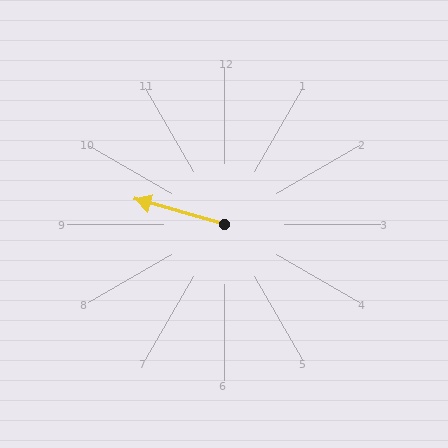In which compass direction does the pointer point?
West.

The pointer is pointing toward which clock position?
Roughly 10 o'clock.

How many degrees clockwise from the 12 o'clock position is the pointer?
Approximately 286 degrees.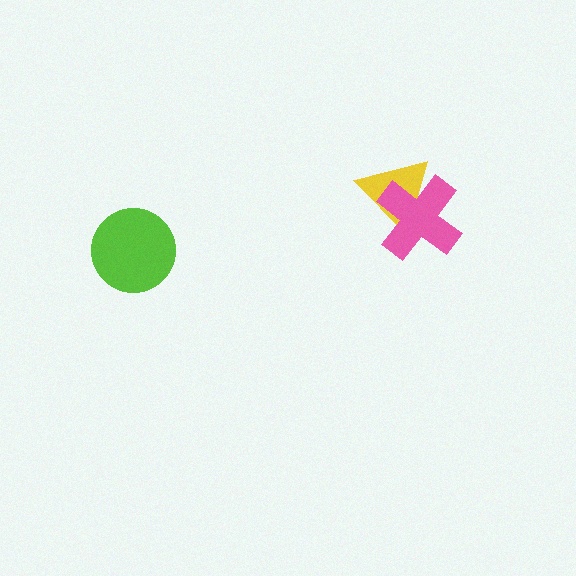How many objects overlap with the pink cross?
1 object overlaps with the pink cross.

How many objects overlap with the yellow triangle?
1 object overlaps with the yellow triangle.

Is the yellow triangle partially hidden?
Yes, it is partially covered by another shape.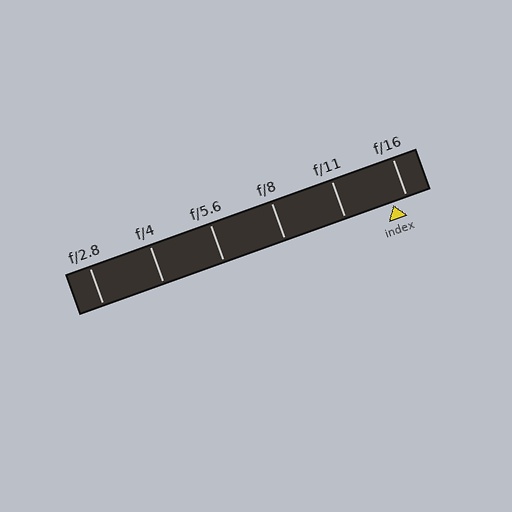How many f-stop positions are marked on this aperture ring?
There are 6 f-stop positions marked.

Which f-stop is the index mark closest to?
The index mark is closest to f/16.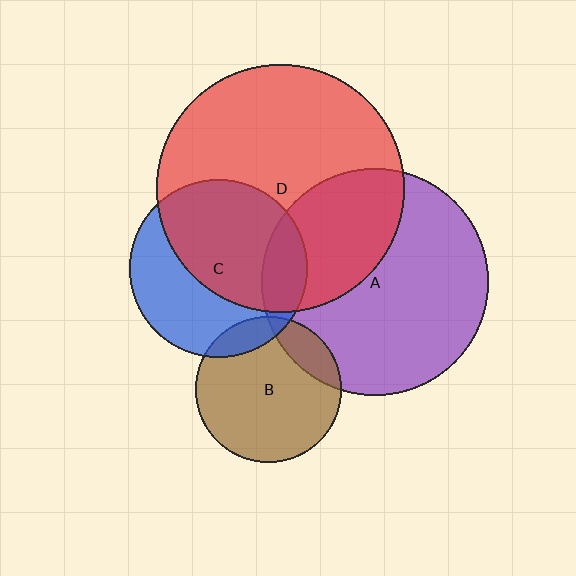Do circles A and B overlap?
Yes.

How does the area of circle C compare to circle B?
Approximately 1.5 times.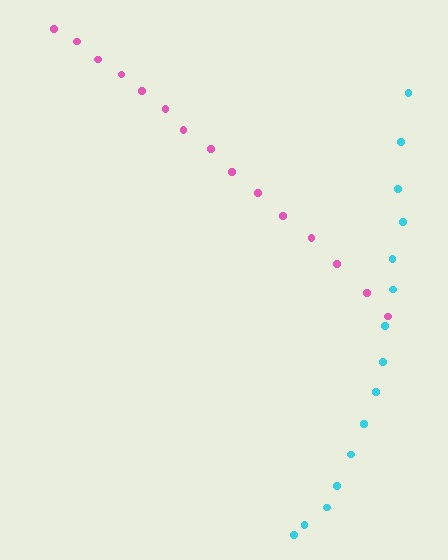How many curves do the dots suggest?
There are 2 distinct paths.